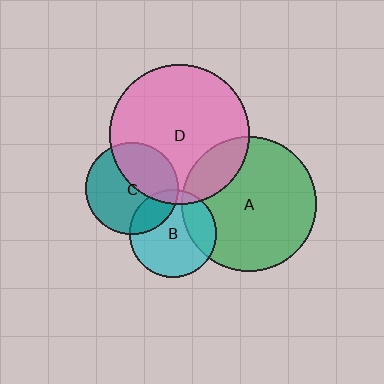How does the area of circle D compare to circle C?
Approximately 2.3 times.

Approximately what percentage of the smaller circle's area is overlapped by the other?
Approximately 10%.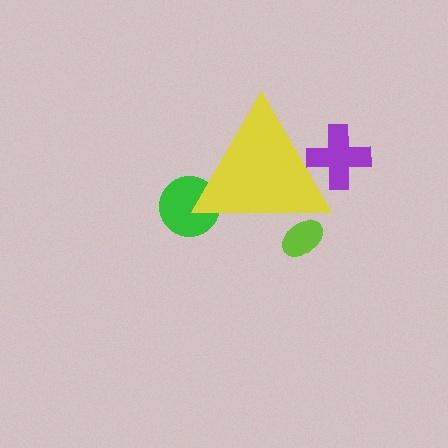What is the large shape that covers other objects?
A yellow triangle.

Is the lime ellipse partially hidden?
Yes, the lime ellipse is partially hidden behind the yellow triangle.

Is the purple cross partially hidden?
Yes, the purple cross is partially hidden behind the yellow triangle.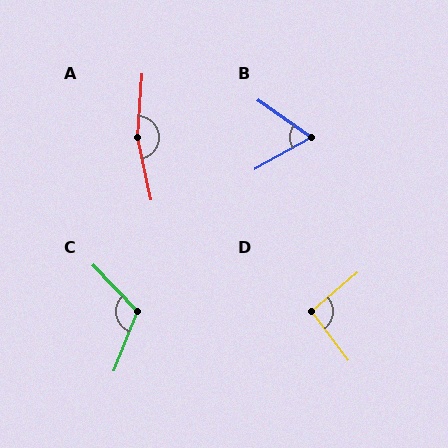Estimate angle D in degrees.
Approximately 93 degrees.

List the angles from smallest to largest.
B (64°), D (93°), C (115°), A (163°).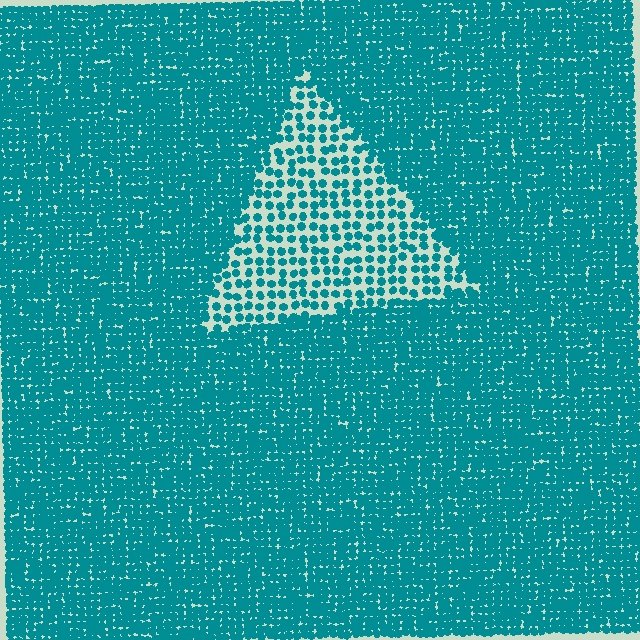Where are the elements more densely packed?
The elements are more densely packed outside the triangle boundary.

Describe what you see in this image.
The image contains small teal elements arranged at two different densities. A triangle-shaped region is visible where the elements are less densely packed than the surrounding area.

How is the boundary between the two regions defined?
The boundary is defined by a change in element density (approximately 2.4x ratio). All elements are the same color, size, and shape.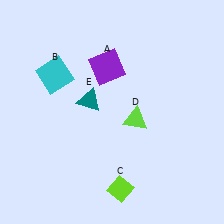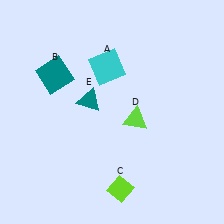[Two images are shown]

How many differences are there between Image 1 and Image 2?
There are 2 differences between the two images.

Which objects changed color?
A changed from purple to cyan. B changed from cyan to teal.